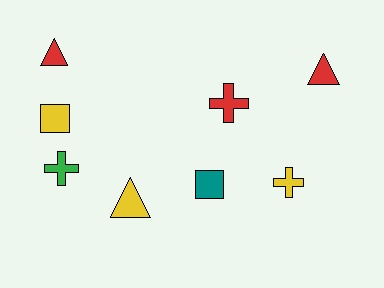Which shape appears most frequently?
Cross, with 3 objects.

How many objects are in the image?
There are 8 objects.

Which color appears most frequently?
Yellow, with 3 objects.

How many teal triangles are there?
There are no teal triangles.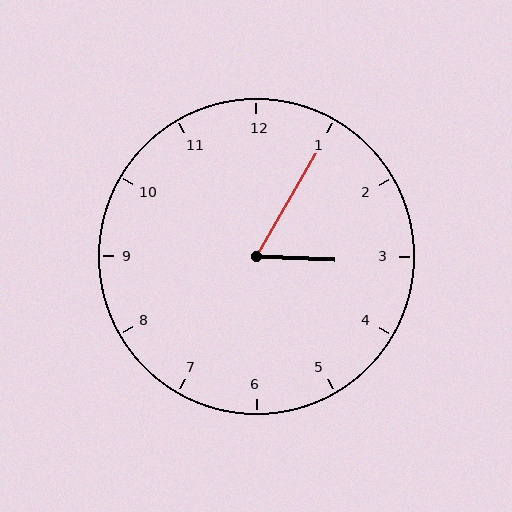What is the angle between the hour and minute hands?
Approximately 62 degrees.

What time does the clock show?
3:05.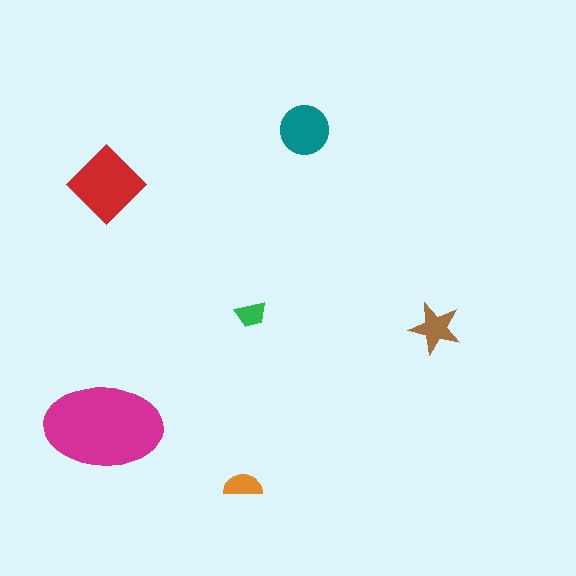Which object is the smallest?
The green trapezoid.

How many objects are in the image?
There are 6 objects in the image.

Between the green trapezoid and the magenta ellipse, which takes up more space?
The magenta ellipse.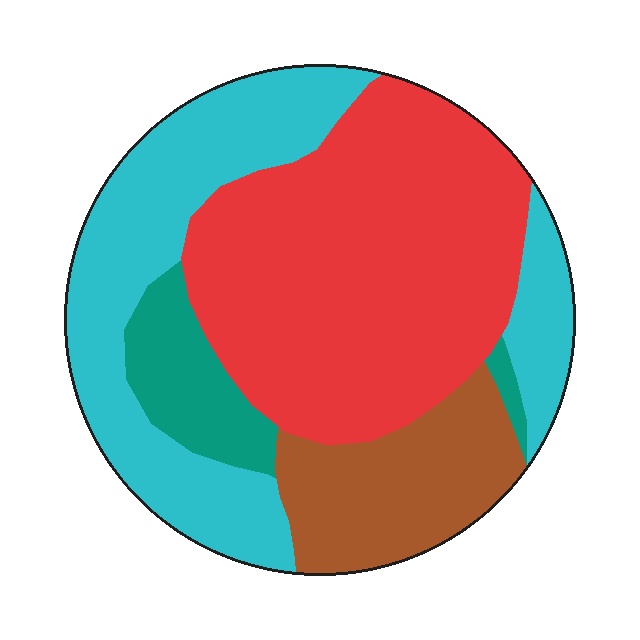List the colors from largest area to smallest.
From largest to smallest: red, cyan, brown, teal.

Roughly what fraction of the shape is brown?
Brown covers 15% of the shape.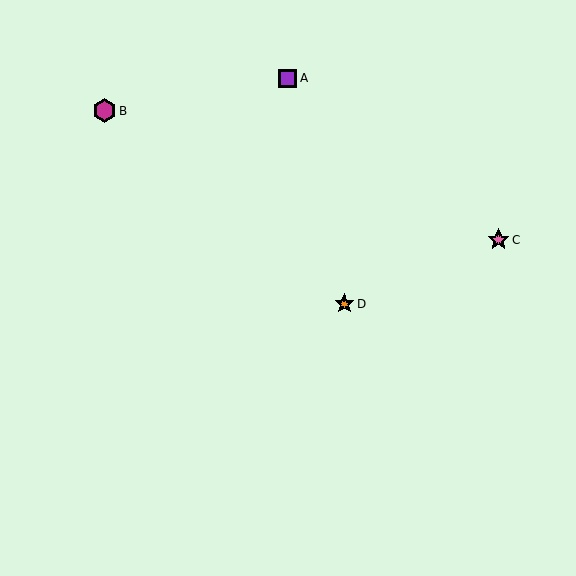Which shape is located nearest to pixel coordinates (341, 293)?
The orange star (labeled D) at (344, 304) is nearest to that location.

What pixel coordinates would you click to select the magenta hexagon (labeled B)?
Click at (104, 111) to select the magenta hexagon B.